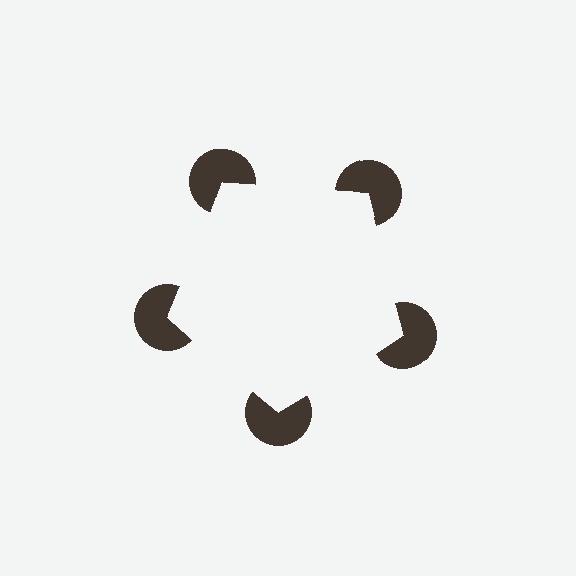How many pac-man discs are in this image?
There are 5 — one at each vertex of the illusory pentagon.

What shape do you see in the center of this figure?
An illusory pentagon — its edges are inferred from the aligned wedge cuts in the pac-man discs, not physically drawn.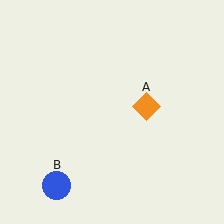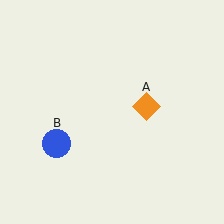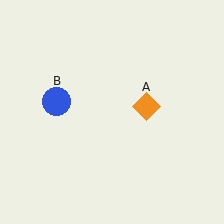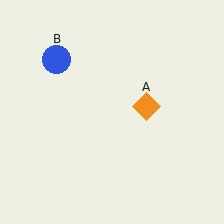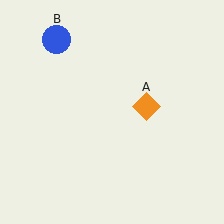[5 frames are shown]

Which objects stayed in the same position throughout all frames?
Orange diamond (object A) remained stationary.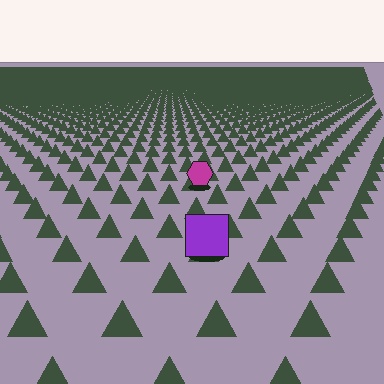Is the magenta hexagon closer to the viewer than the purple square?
No. The purple square is closer — you can tell from the texture gradient: the ground texture is coarser near it.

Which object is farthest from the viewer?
The magenta hexagon is farthest from the viewer. It appears smaller and the ground texture around it is denser.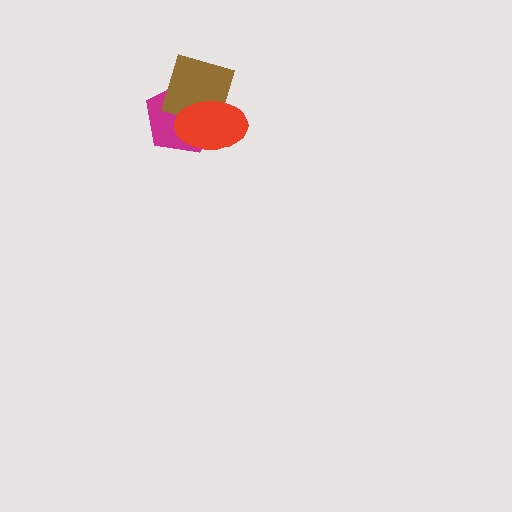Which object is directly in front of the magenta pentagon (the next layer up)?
The brown square is directly in front of the magenta pentagon.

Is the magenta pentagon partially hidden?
Yes, it is partially covered by another shape.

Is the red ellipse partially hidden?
No, no other shape covers it.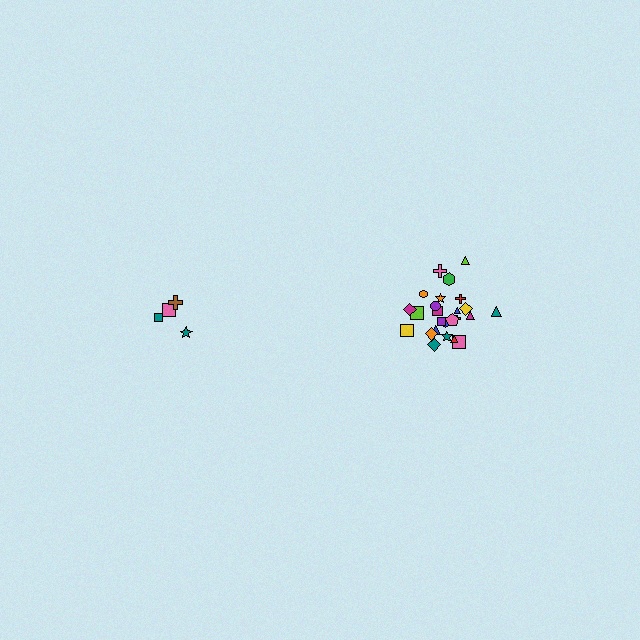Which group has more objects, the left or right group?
The right group.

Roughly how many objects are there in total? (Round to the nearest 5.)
Roughly 30 objects in total.